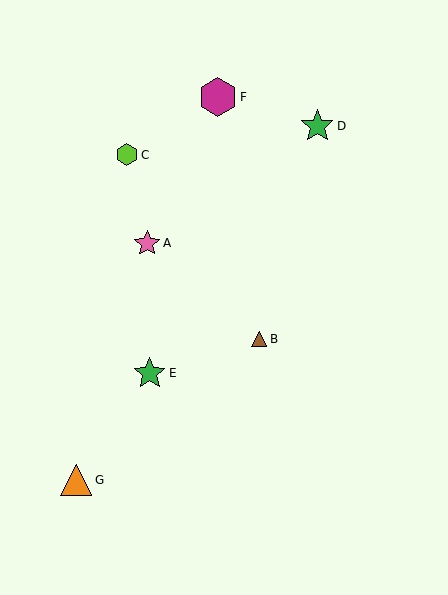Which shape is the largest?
The magenta hexagon (labeled F) is the largest.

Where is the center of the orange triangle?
The center of the orange triangle is at (76, 480).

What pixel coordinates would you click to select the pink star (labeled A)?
Click at (147, 243) to select the pink star A.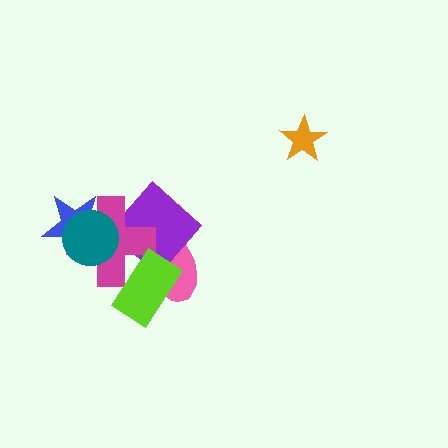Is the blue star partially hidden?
Yes, it is partially covered by another shape.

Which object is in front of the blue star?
The teal circle is in front of the blue star.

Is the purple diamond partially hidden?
Yes, it is partially covered by another shape.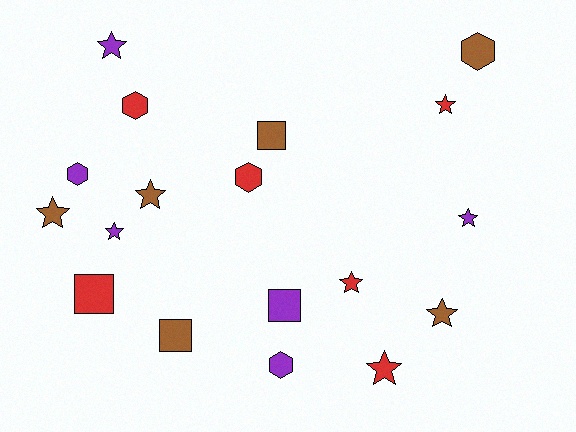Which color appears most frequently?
Purple, with 6 objects.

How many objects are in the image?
There are 18 objects.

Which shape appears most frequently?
Star, with 9 objects.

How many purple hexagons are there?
There are 2 purple hexagons.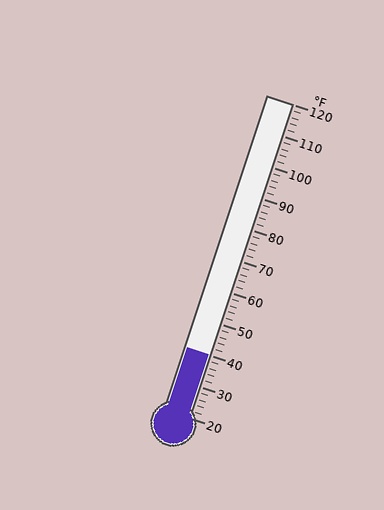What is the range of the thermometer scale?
The thermometer scale ranges from 20°F to 120°F.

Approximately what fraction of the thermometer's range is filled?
The thermometer is filled to approximately 20% of its range.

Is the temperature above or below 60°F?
The temperature is below 60°F.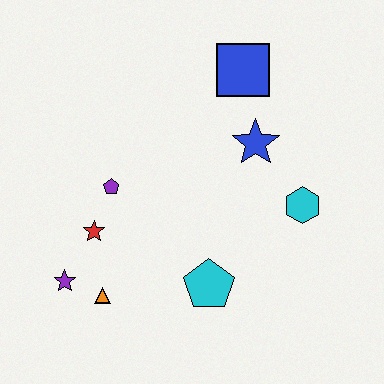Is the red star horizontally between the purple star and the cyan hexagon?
Yes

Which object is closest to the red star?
The purple pentagon is closest to the red star.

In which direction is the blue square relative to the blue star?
The blue square is above the blue star.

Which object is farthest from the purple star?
The blue square is farthest from the purple star.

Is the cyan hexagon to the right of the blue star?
Yes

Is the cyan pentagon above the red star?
No